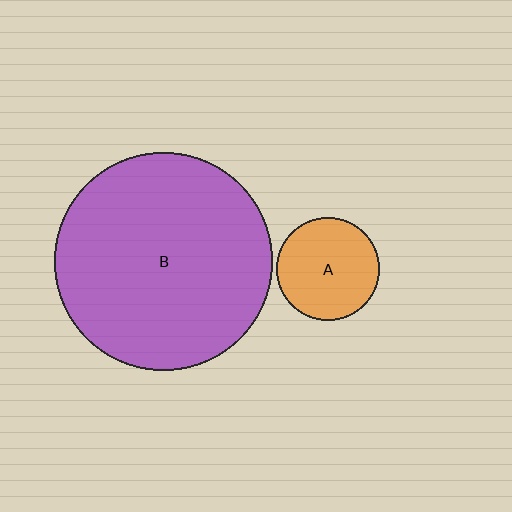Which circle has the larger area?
Circle B (purple).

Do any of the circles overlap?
No, none of the circles overlap.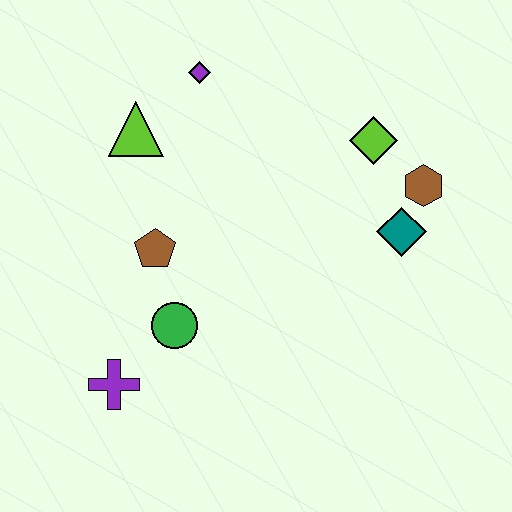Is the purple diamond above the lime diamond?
Yes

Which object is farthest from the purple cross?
The brown hexagon is farthest from the purple cross.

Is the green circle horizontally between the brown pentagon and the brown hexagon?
Yes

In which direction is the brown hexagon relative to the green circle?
The brown hexagon is to the right of the green circle.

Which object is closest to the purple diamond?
The lime triangle is closest to the purple diamond.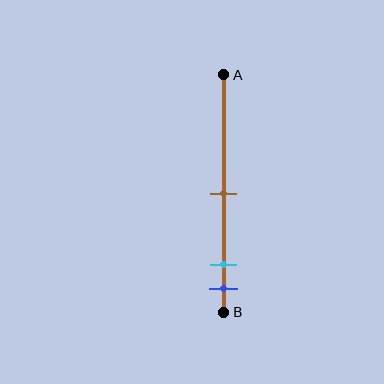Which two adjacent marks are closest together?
The cyan and blue marks are the closest adjacent pair.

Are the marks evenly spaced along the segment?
No, the marks are not evenly spaced.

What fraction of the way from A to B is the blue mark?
The blue mark is approximately 90% (0.9) of the way from A to B.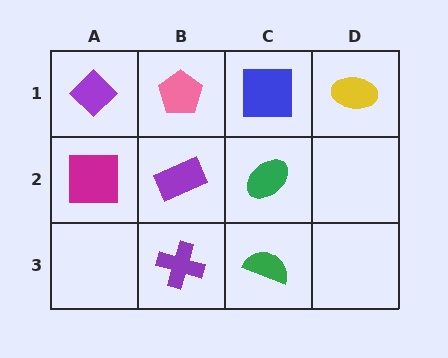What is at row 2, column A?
A magenta square.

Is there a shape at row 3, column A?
No, that cell is empty.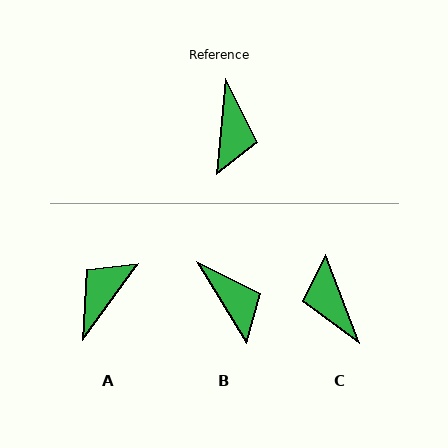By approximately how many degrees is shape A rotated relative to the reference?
Approximately 149 degrees counter-clockwise.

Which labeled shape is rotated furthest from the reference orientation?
C, about 154 degrees away.